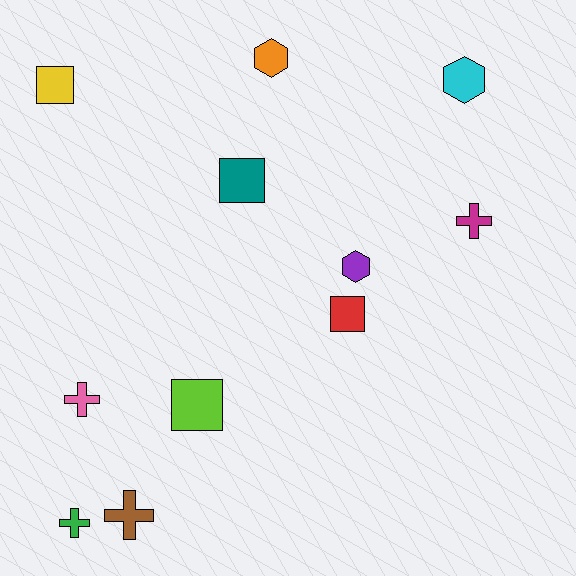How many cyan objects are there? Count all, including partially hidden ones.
There is 1 cyan object.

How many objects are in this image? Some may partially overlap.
There are 11 objects.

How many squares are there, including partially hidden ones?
There are 4 squares.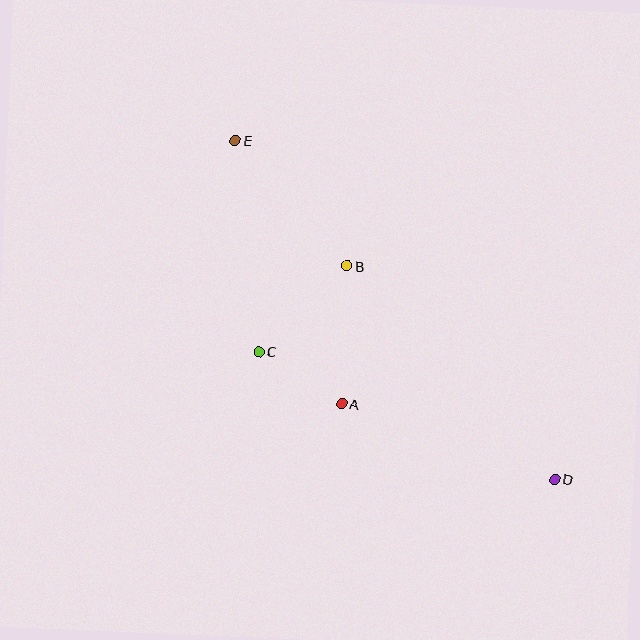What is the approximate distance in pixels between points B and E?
The distance between B and E is approximately 168 pixels.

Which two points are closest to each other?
Points A and C are closest to each other.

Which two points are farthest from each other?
Points D and E are farthest from each other.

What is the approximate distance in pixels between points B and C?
The distance between B and C is approximately 123 pixels.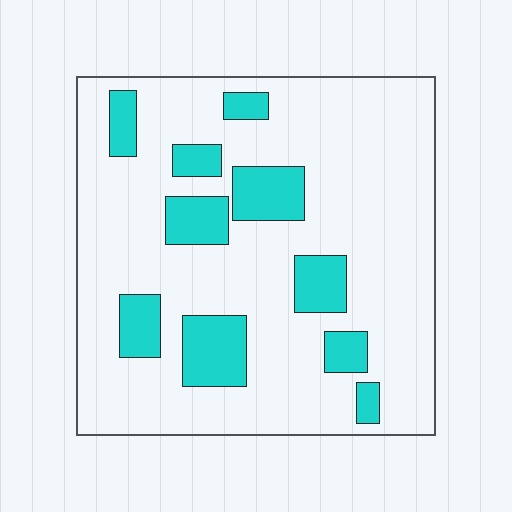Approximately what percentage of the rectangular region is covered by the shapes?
Approximately 20%.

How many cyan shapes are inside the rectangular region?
10.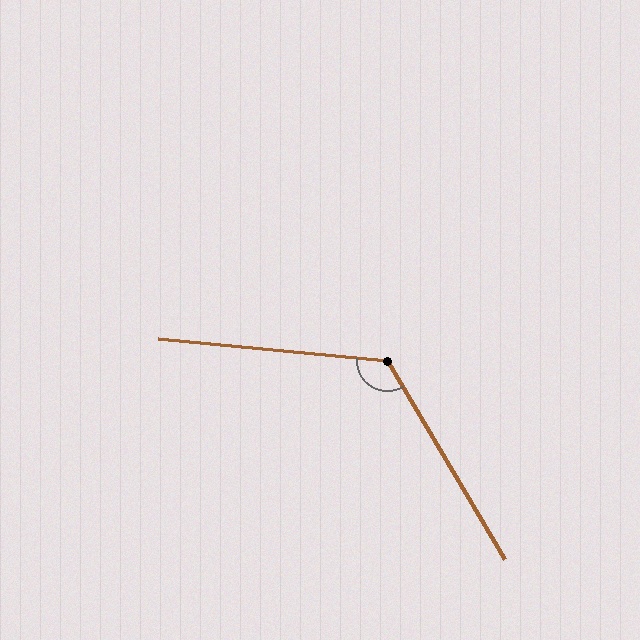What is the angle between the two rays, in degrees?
Approximately 126 degrees.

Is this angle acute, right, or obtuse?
It is obtuse.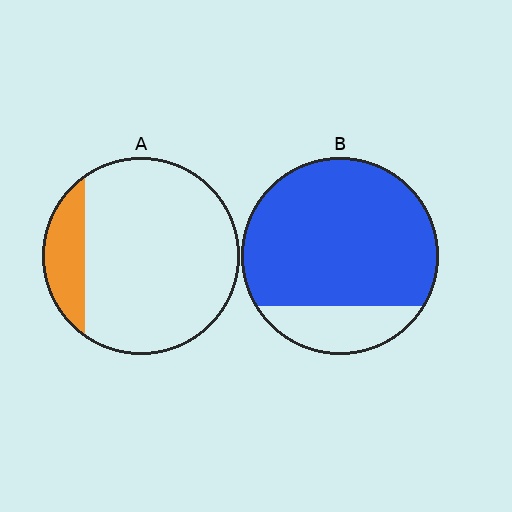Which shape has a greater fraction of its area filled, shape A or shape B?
Shape B.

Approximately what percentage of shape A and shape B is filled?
A is approximately 15% and B is approximately 80%.